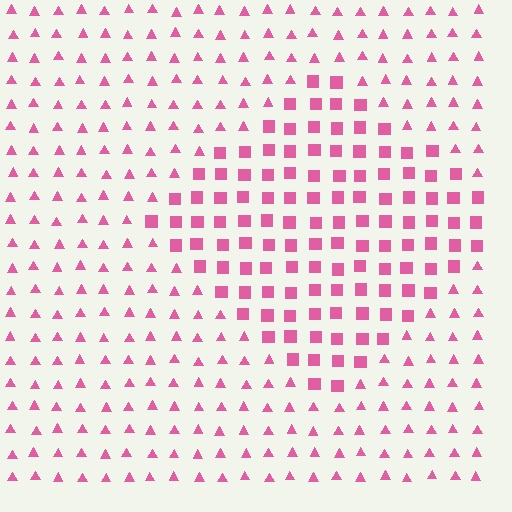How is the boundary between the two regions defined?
The boundary is defined by a change in element shape: squares inside vs. triangles outside. All elements share the same color and spacing.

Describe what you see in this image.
The image is filled with small pink elements arranged in a uniform grid. A diamond-shaped region contains squares, while the surrounding area contains triangles. The boundary is defined purely by the change in element shape.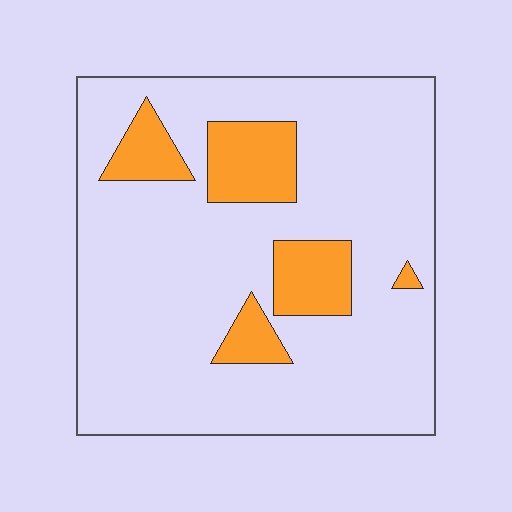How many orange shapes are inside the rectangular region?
5.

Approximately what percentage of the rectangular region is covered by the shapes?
Approximately 15%.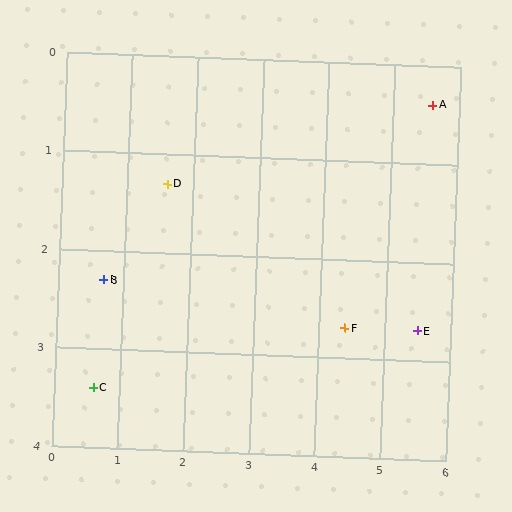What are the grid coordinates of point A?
Point A is at approximately (5.6, 0.4).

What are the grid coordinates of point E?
Point E is at approximately (5.5, 2.7).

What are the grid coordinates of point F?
Point F is at approximately (4.4, 2.7).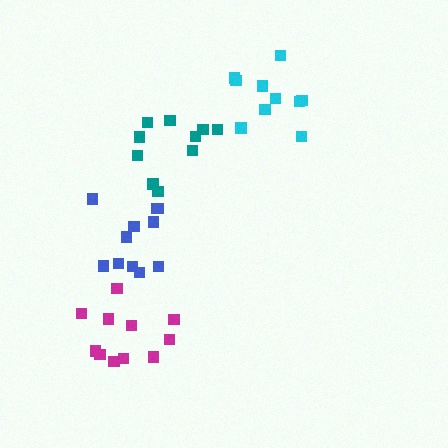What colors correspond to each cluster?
The clusters are colored: teal, cyan, magenta, blue.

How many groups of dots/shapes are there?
There are 4 groups.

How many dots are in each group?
Group 1: 10 dots, Group 2: 10 dots, Group 3: 11 dots, Group 4: 11 dots (42 total).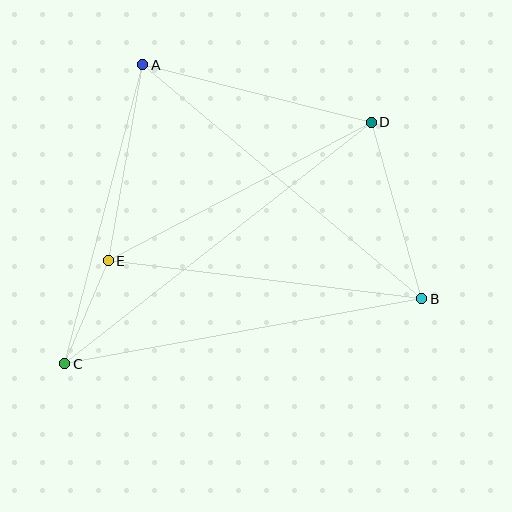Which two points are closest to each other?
Points C and E are closest to each other.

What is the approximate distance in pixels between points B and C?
The distance between B and C is approximately 363 pixels.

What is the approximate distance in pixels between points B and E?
The distance between B and E is approximately 316 pixels.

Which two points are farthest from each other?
Points C and D are farthest from each other.